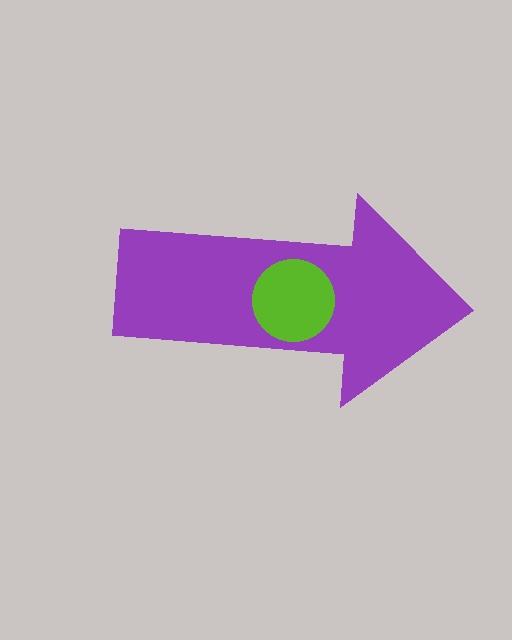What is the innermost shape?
The lime circle.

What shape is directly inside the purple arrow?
The lime circle.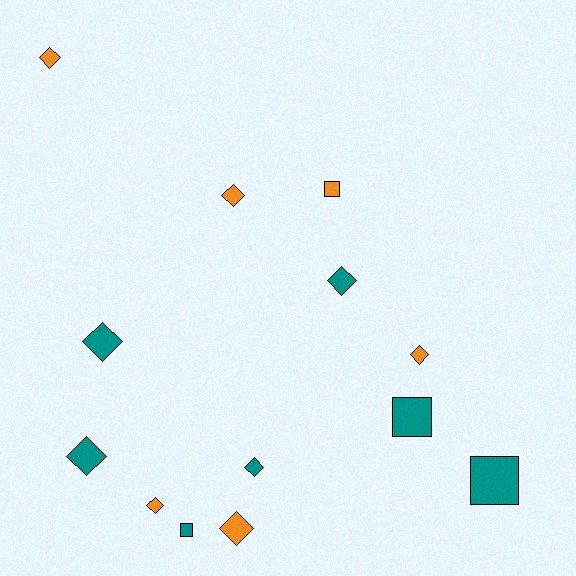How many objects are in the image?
There are 13 objects.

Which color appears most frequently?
Teal, with 7 objects.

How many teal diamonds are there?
There are 4 teal diamonds.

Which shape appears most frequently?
Diamond, with 9 objects.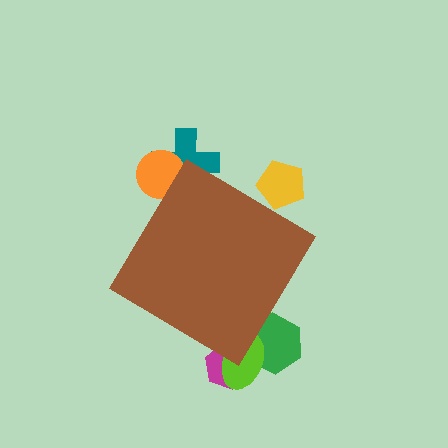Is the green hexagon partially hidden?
Yes, the green hexagon is partially hidden behind the brown diamond.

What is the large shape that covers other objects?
A brown diamond.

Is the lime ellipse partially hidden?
Yes, the lime ellipse is partially hidden behind the brown diamond.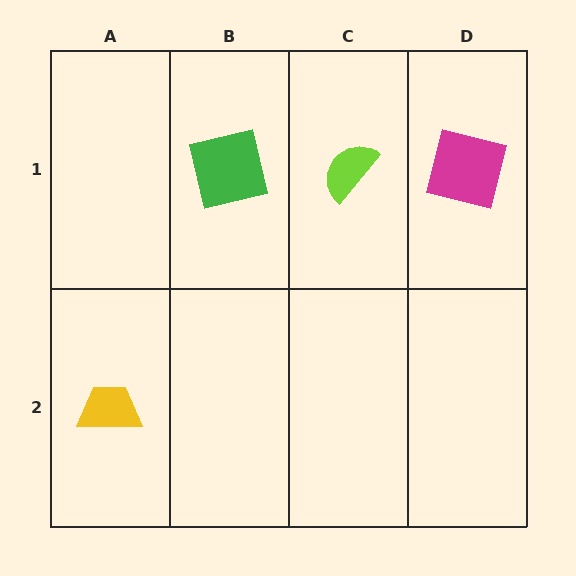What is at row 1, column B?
A green square.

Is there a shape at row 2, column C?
No, that cell is empty.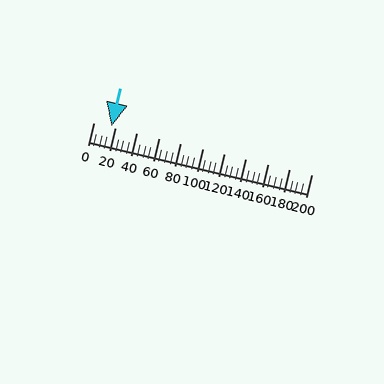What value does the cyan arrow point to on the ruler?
The cyan arrow points to approximately 17.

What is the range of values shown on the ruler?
The ruler shows values from 0 to 200.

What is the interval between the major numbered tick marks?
The major tick marks are spaced 20 units apart.